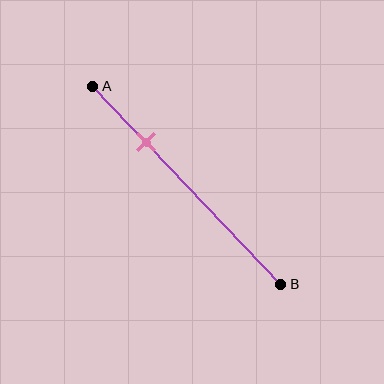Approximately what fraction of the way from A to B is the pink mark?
The pink mark is approximately 30% of the way from A to B.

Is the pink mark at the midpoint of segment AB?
No, the mark is at about 30% from A, not at the 50% midpoint.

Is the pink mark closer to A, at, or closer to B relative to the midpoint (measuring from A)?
The pink mark is closer to point A than the midpoint of segment AB.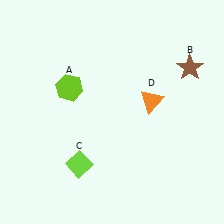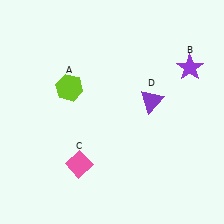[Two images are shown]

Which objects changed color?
B changed from brown to purple. C changed from lime to pink. D changed from orange to purple.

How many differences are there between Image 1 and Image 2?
There are 3 differences between the two images.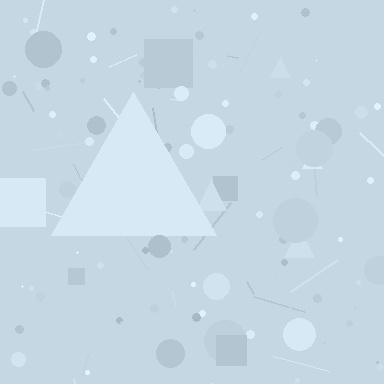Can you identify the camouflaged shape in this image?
The camouflaged shape is a triangle.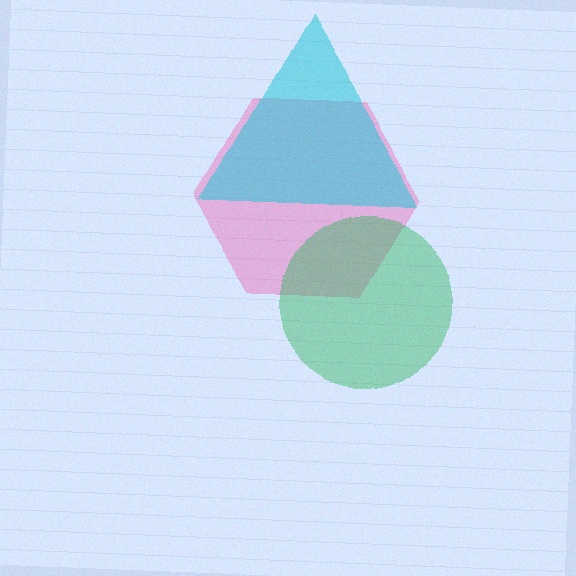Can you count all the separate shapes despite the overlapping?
Yes, there are 3 separate shapes.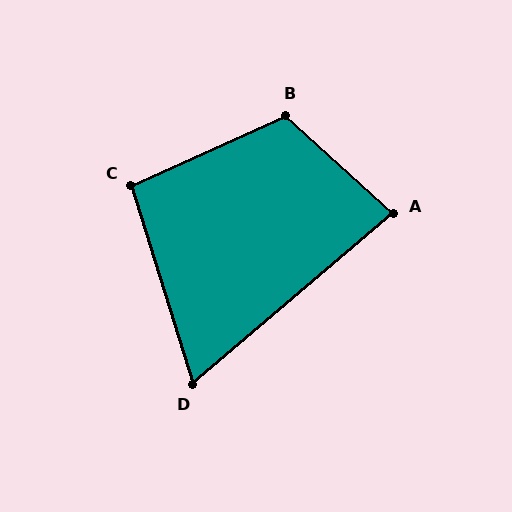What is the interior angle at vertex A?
Approximately 83 degrees (acute).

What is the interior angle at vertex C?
Approximately 97 degrees (obtuse).